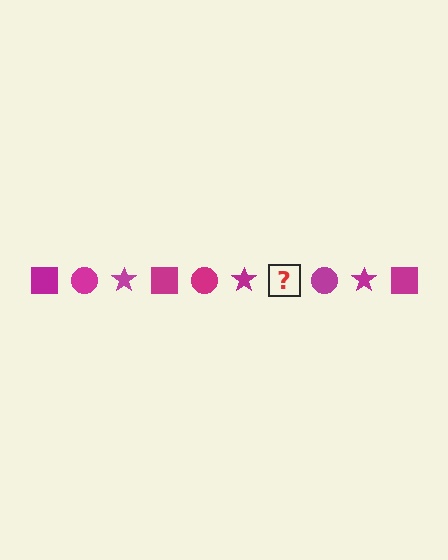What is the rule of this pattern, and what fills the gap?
The rule is that the pattern cycles through square, circle, star shapes in magenta. The gap should be filled with a magenta square.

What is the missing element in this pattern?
The missing element is a magenta square.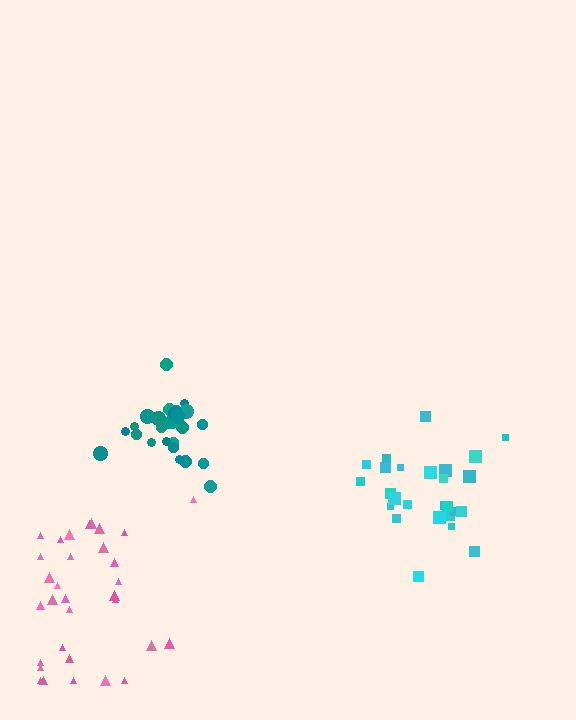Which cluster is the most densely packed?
Teal.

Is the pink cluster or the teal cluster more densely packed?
Teal.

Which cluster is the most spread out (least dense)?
Pink.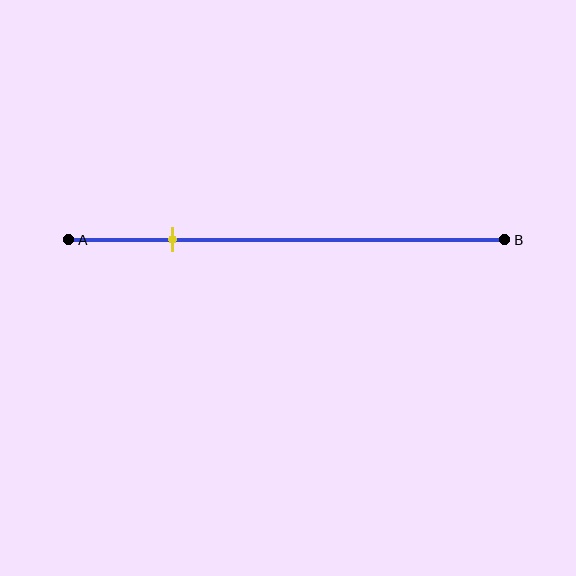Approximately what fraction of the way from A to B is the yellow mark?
The yellow mark is approximately 25% of the way from A to B.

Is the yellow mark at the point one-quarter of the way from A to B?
Yes, the mark is approximately at the one-quarter point.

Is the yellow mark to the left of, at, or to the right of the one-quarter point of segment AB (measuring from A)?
The yellow mark is approximately at the one-quarter point of segment AB.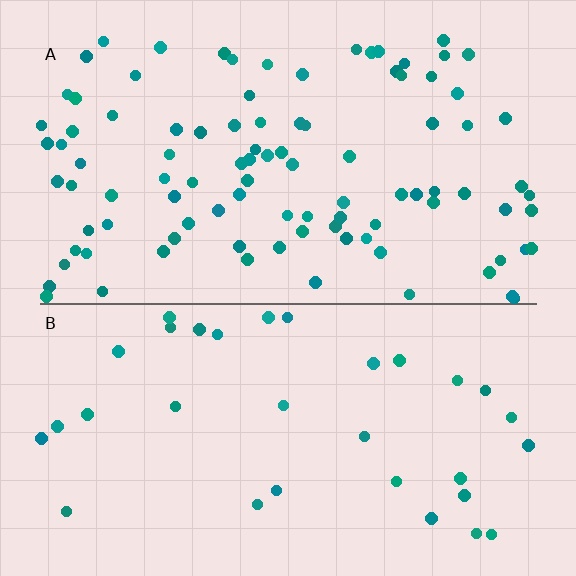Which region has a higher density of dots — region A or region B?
A (the top).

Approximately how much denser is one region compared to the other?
Approximately 3.0× — region A over region B.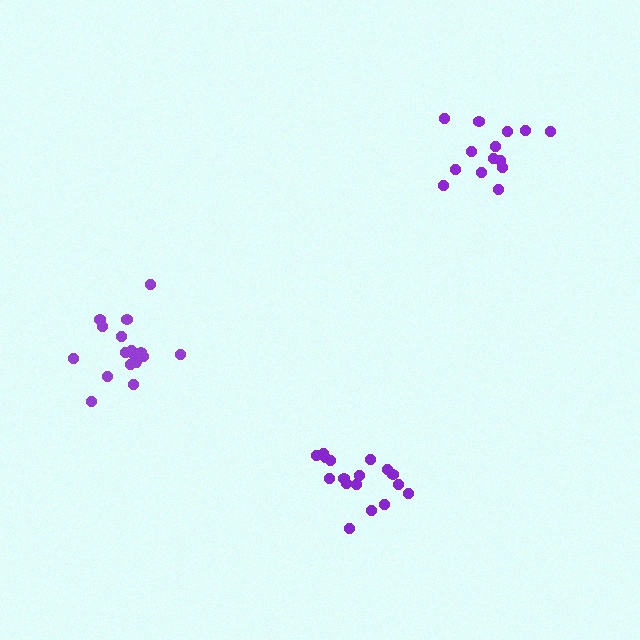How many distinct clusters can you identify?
There are 3 distinct clusters.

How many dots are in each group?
Group 1: 14 dots, Group 2: 17 dots, Group 3: 17 dots (48 total).